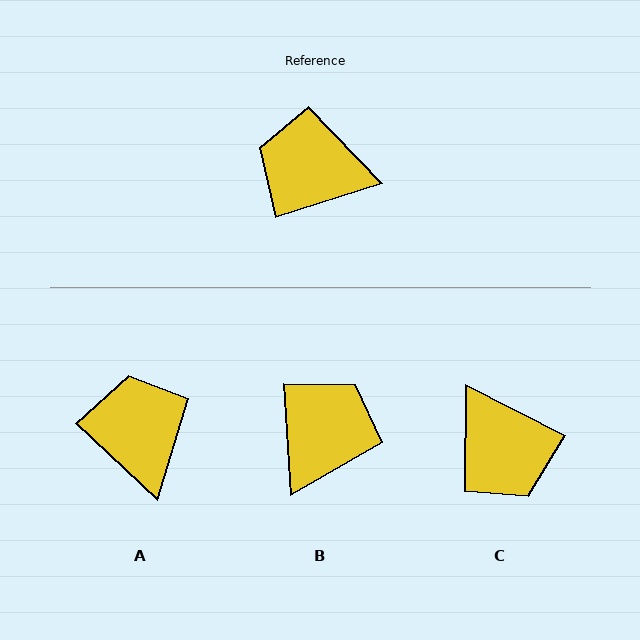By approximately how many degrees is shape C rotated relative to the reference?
Approximately 136 degrees counter-clockwise.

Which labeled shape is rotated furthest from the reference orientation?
C, about 136 degrees away.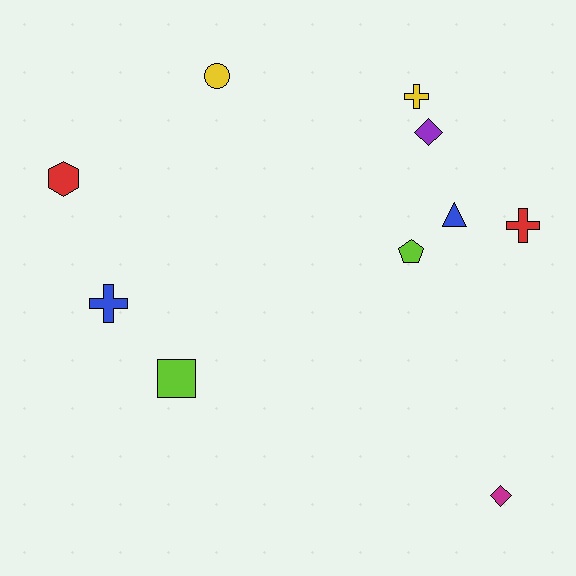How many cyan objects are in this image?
There are no cyan objects.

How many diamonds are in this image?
There are 2 diamonds.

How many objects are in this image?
There are 10 objects.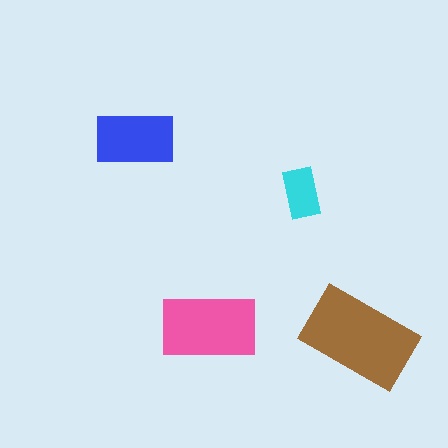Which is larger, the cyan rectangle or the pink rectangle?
The pink one.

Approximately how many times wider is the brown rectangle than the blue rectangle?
About 1.5 times wider.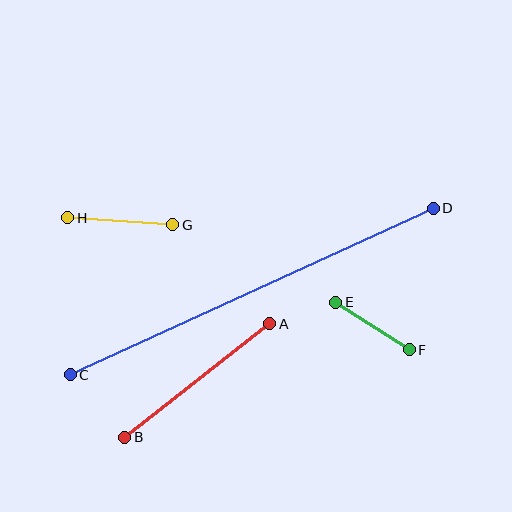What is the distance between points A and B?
The distance is approximately 184 pixels.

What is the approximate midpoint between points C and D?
The midpoint is at approximately (252, 291) pixels.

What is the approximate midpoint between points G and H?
The midpoint is at approximately (120, 221) pixels.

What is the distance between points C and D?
The distance is approximately 400 pixels.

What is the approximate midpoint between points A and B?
The midpoint is at approximately (197, 381) pixels.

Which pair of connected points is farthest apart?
Points C and D are farthest apart.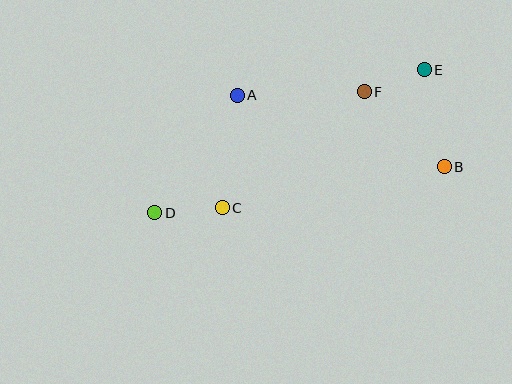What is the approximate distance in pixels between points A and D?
The distance between A and D is approximately 144 pixels.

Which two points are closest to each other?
Points E and F are closest to each other.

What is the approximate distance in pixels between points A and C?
The distance between A and C is approximately 114 pixels.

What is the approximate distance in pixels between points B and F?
The distance between B and F is approximately 110 pixels.